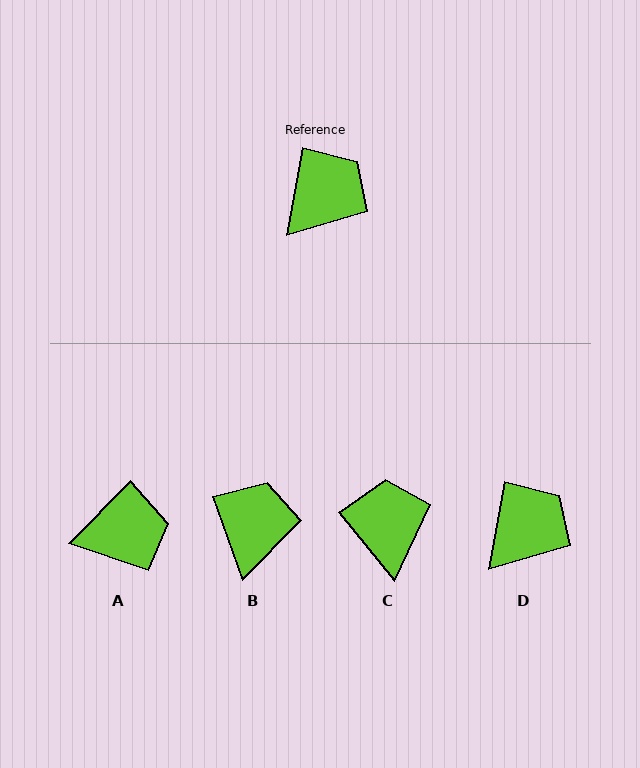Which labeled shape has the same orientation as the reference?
D.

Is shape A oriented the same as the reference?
No, it is off by about 34 degrees.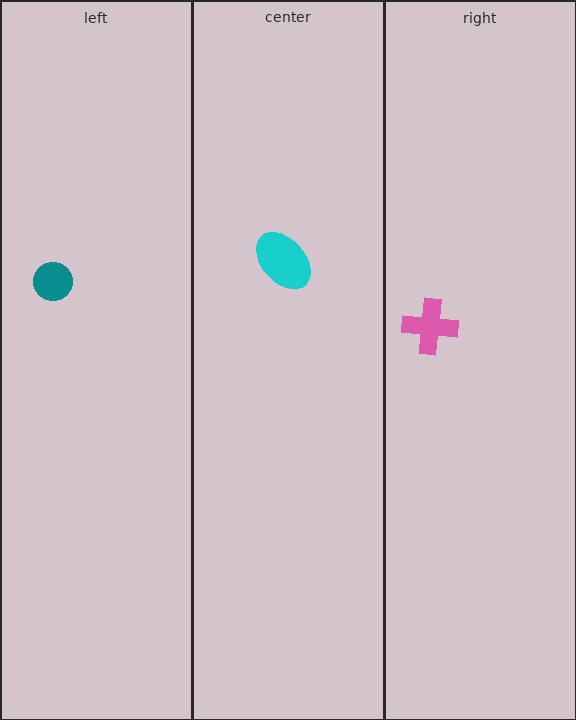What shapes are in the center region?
The cyan ellipse.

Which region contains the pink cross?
The right region.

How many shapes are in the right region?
1.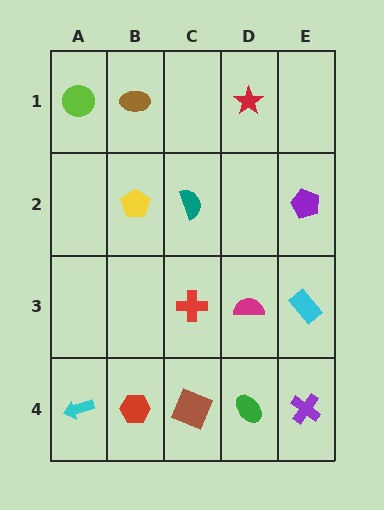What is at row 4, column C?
A brown square.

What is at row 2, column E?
A purple pentagon.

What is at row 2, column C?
A teal semicircle.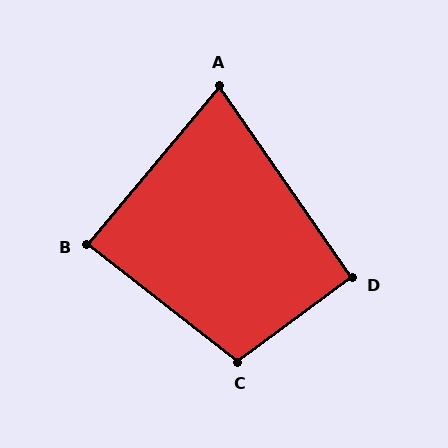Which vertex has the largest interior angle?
C, at approximately 105 degrees.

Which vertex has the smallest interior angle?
A, at approximately 75 degrees.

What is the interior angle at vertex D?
Approximately 92 degrees (approximately right).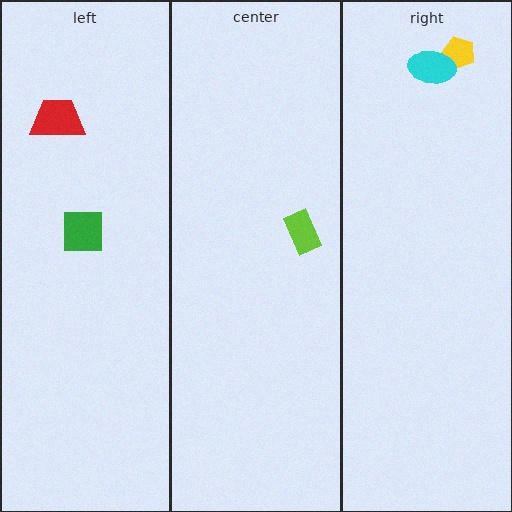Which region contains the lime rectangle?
The center region.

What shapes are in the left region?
The green square, the red trapezoid.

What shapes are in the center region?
The lime rectangle.